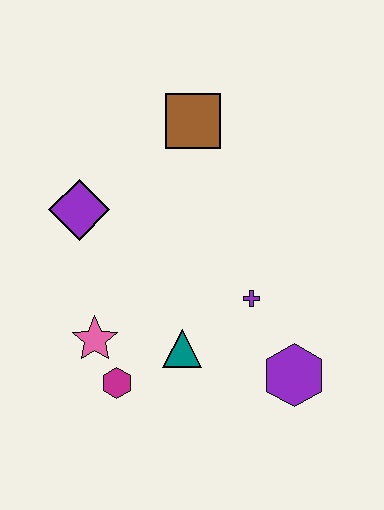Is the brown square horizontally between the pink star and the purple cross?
Yes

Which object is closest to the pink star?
The magenta hexagon is closest to the pink star.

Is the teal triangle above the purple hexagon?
Yes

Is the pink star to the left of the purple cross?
Yes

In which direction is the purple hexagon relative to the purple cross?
The purple hexagon is below the purple cross.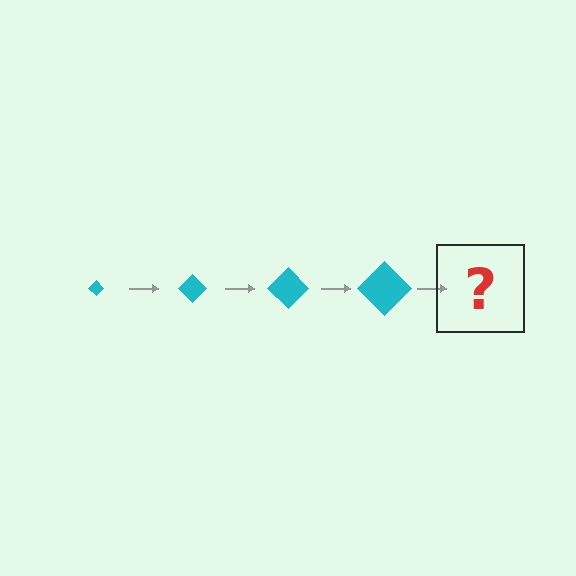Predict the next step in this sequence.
The next step is a cyan diamond, larger than the previous one.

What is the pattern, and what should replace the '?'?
The pattern is that the diamond gets progressively larger each step. The '?' should be a cyan diamond, larger than the previous one.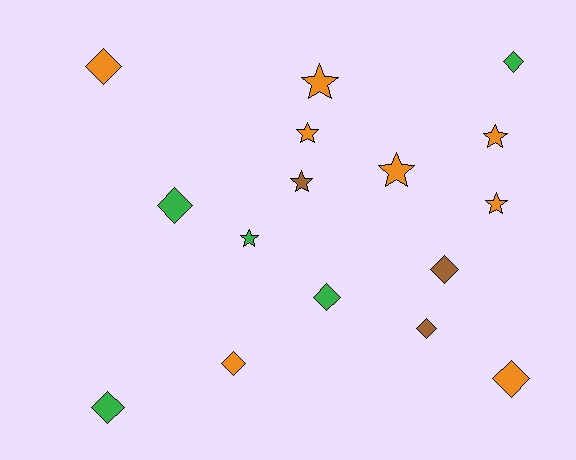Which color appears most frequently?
Orange, with 8 objects.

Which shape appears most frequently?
Diamond, with 9 objects.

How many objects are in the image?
There are 16 objects.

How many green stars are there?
There is 1 green star.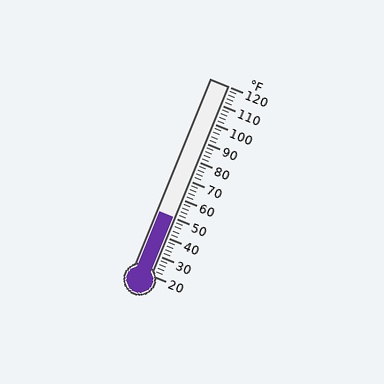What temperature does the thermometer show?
The thermometer shows approximately 50°F.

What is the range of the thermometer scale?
The thermometer scale ranges from 20°F to 120°F.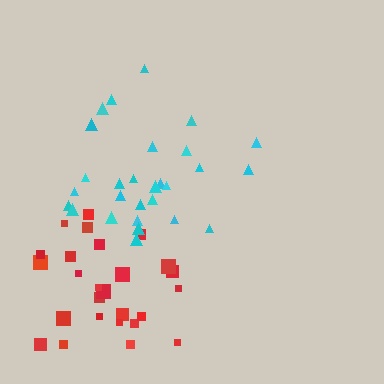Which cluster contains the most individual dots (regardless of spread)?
Cyan (28).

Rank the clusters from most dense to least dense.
cyan, red.